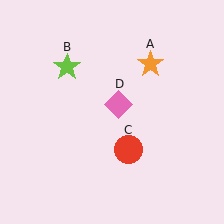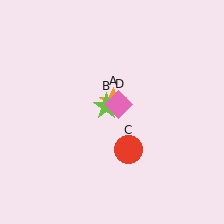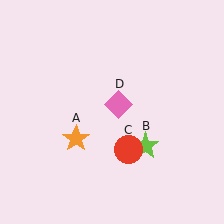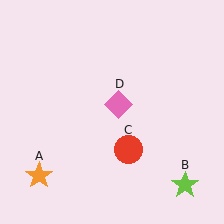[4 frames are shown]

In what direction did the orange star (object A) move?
The orange star (object A) moved down and to the left.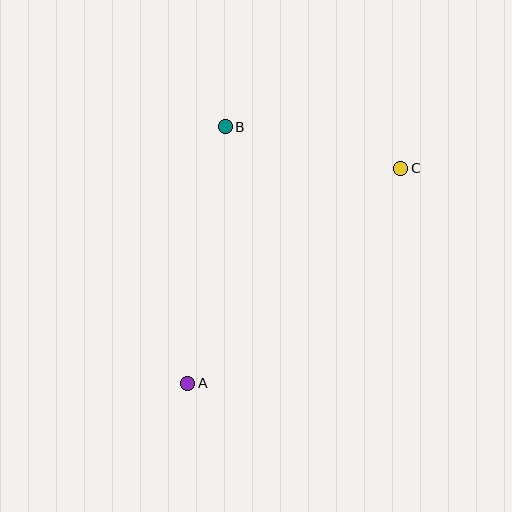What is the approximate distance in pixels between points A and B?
The distance between A and B is approximately 259 pixels.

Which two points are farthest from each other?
Points A and C are farthest from each other.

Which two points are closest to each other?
Points B and C are closest to each other.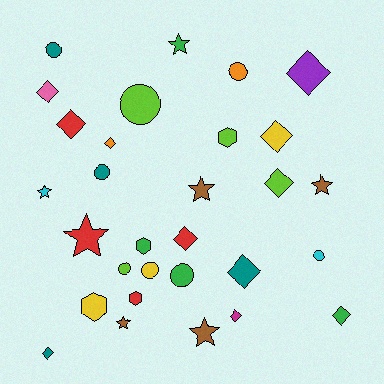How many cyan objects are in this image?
There are 2 cyan objects.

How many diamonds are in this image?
There are 11 diamonds.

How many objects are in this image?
There are 30 objects.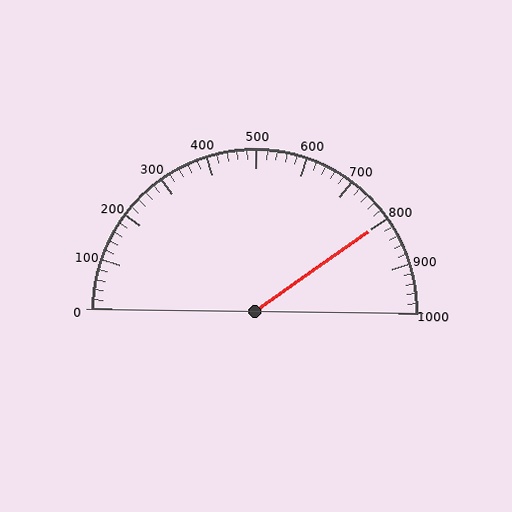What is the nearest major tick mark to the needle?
The nearest major tick mark is 800.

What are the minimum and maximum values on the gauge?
The gauge ranges from 0 to 1000.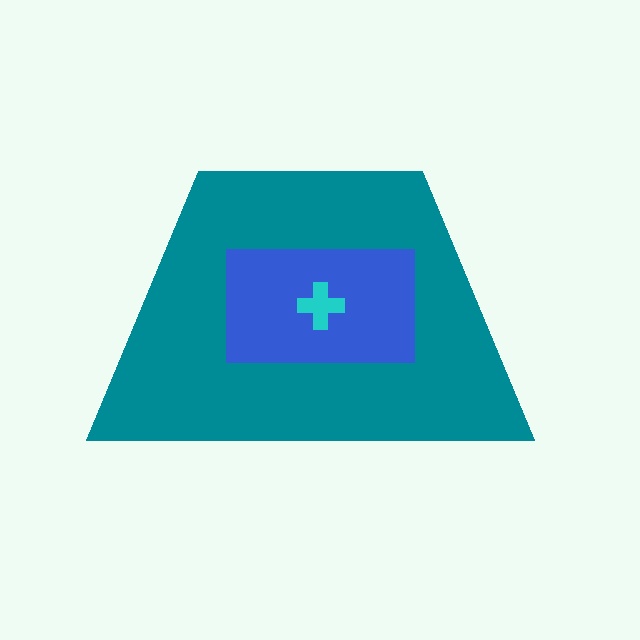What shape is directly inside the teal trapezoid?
The blue rectangle.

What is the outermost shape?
The teal trapezoid.